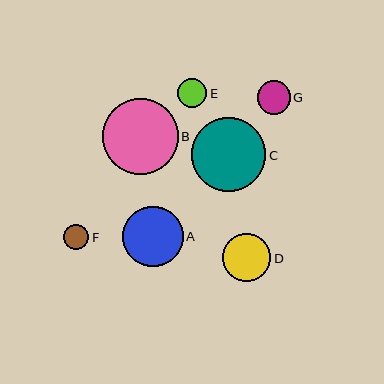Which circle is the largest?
Circle B is the largest with a size of approximately 76 pixels.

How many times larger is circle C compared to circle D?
Circle C is approximately 1.5 times the size of circle D.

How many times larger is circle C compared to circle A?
Circle C is approximately 1.2 times the size of circle A.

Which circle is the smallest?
Circle F is the smallest with a size of approximately 25 pixels.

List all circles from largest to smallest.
From largest to smallest: B, C, A, D, G, E, F.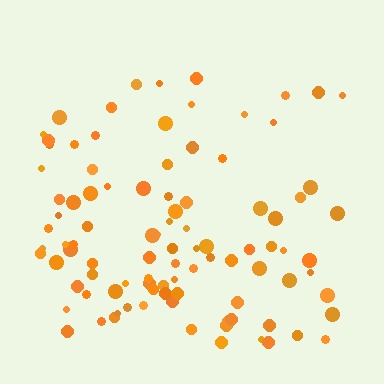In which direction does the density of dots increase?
From top to bottom, with the bottom side densest.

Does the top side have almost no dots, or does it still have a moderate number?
Still a moderate number, just noticeably fewer than the bottom.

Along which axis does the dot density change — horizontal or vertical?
Vertical.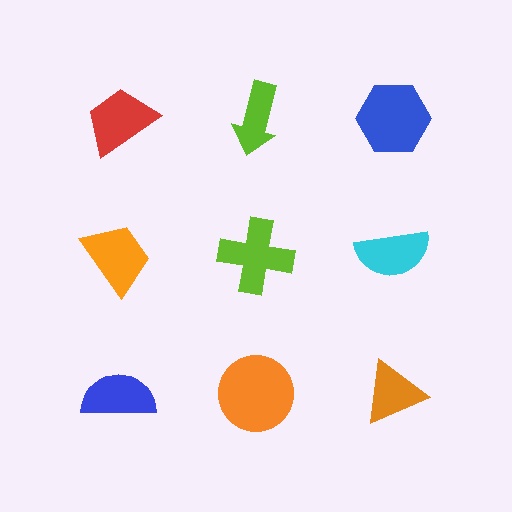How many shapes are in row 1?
3 shapes.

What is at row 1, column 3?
A blue hexagon.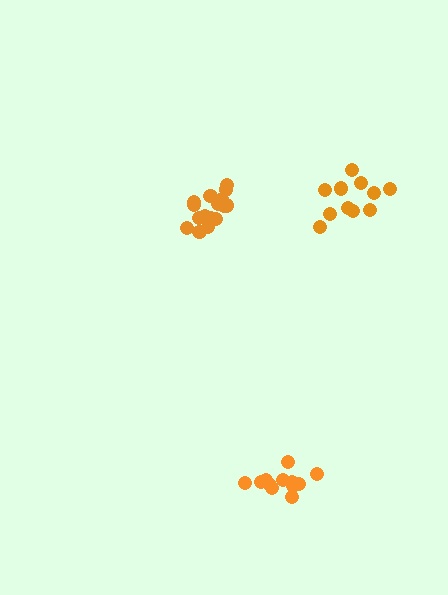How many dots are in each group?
Group 1: 16 dots, Group 2: 12 dots, Group 3: 11 dots (39 total).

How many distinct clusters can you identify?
There are 3 distinct clusters.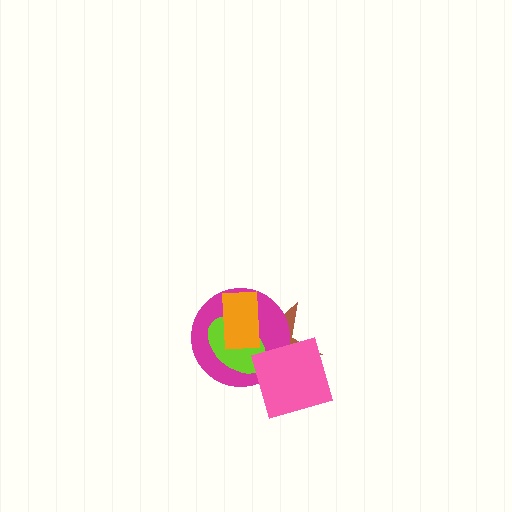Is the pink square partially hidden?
No, no other shape covers it.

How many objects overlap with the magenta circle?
4 objects overlap with the magenta circle.